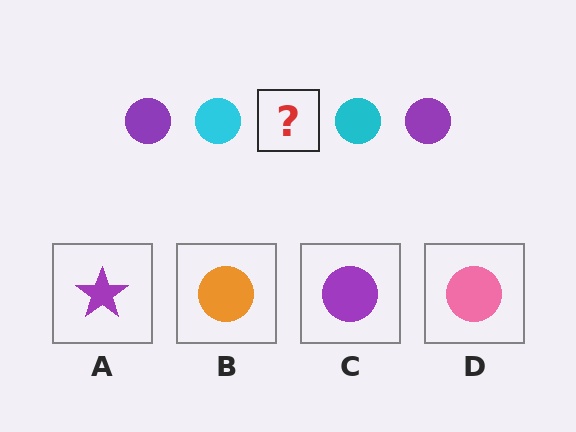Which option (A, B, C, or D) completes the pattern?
C.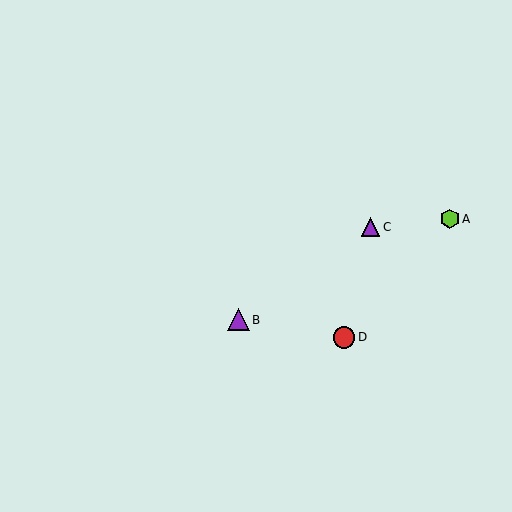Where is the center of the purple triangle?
The center of the purple triangle is at (238, 320).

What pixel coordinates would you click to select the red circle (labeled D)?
Click at (344, 337) to select the red circle D.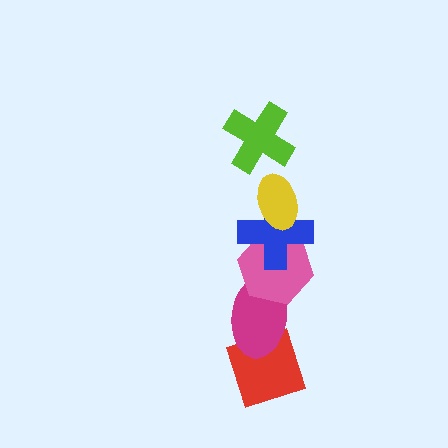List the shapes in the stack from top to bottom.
From top to bottom: the lime cross, the yellow ellipse, the blue cross, the pink hexagon, the magenta ellipse, the red diamond.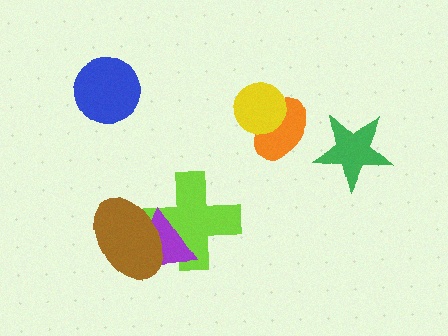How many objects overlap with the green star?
0 objects overlap with the green star.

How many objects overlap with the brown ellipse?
2 objects overlap with the brown ellipse.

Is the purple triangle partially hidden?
Yes, it is partially covered by another shape.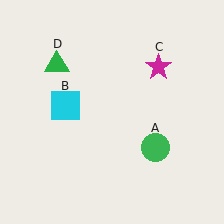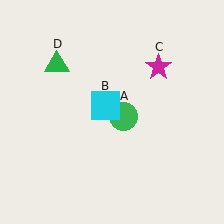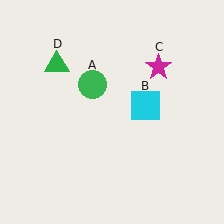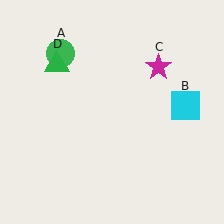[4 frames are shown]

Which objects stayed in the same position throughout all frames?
Magenta star (object C) and green triangle (object D) remained stationary.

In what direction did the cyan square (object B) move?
The cyan square (object B) moved right.